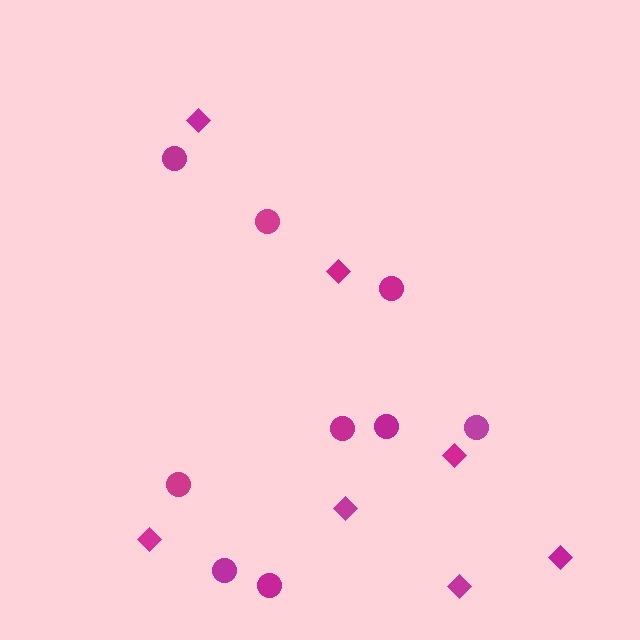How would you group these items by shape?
There are 2 groups: one group of circles (9) and one group of diamonds (7).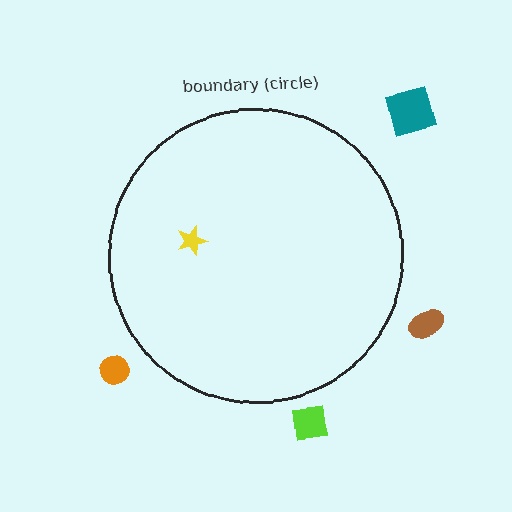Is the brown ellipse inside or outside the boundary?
Outside.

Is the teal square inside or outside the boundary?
Outside.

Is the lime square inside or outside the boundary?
Outside.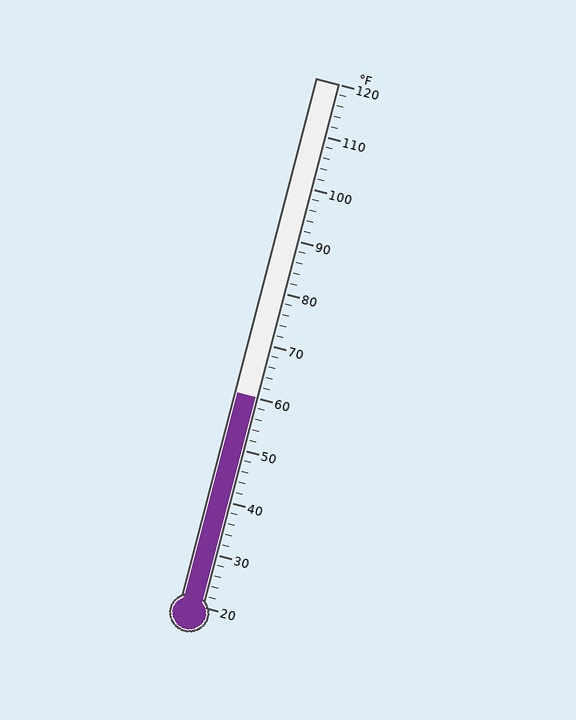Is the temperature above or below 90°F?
The temperature is below 90°F.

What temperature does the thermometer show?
The thermometer shows approximately 60°F.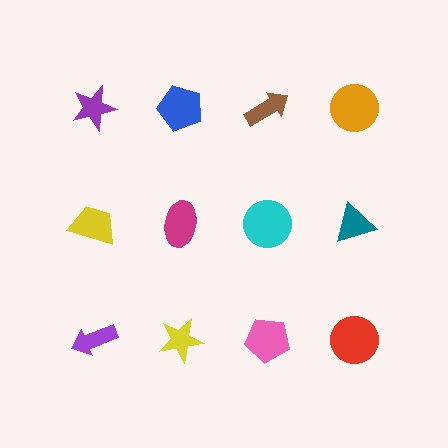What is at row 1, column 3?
A brown arrow.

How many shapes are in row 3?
4 shapes.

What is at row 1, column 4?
An orange circle.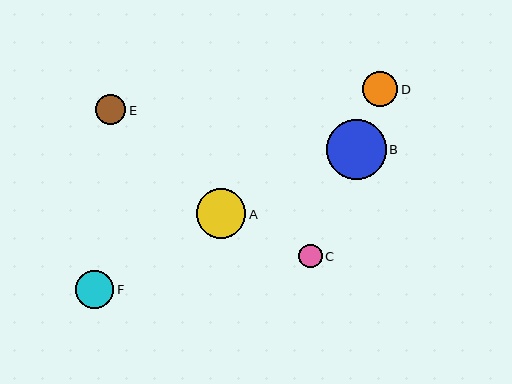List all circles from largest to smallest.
From largest to smallest: B, A, F, D, E, C.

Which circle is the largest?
Circle B is the largest with a size of approximately 60 pixels.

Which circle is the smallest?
Circle C is the smallest with a size of approximately 24 pixels.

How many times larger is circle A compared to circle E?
Circle A is approximately 1.6 times the size of circle E.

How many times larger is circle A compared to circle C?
Circle A is approximately 2.1 times the size of circle C.